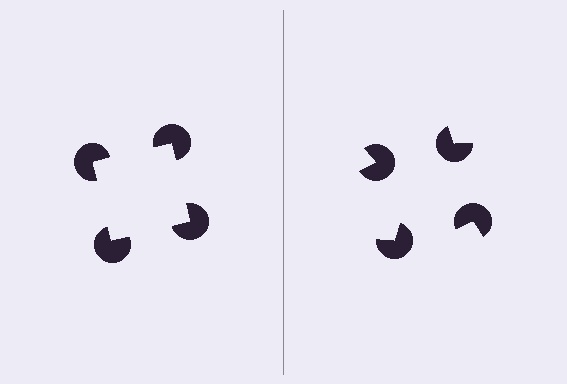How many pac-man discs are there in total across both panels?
8 — 4 on each side.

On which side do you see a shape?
An illusory square appears on the left side. On the right side the wedge cuts are rotated, so no coherent shape forms.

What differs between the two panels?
The pac-man discs are positioned identically on both sides; only the wedge orientations differ. On the left they align to a square; on the right they are misaligned.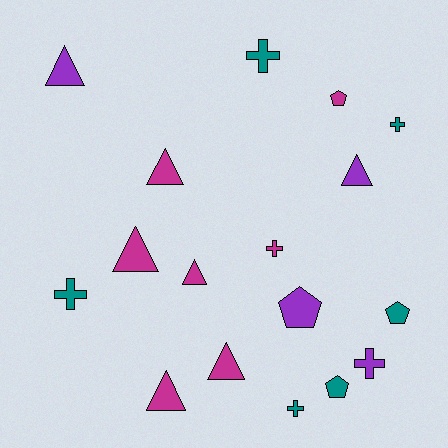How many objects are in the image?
There are 17 objects.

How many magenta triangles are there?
There are 5 magenta triangles.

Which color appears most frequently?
Magenta, with 7 objects.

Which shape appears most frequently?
Triangle, with 7 objects.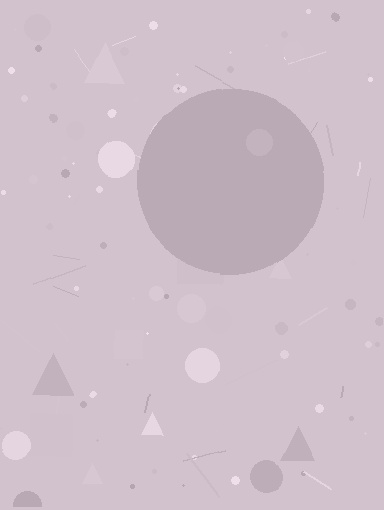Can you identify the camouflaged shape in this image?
The camouflaged shape is a circle.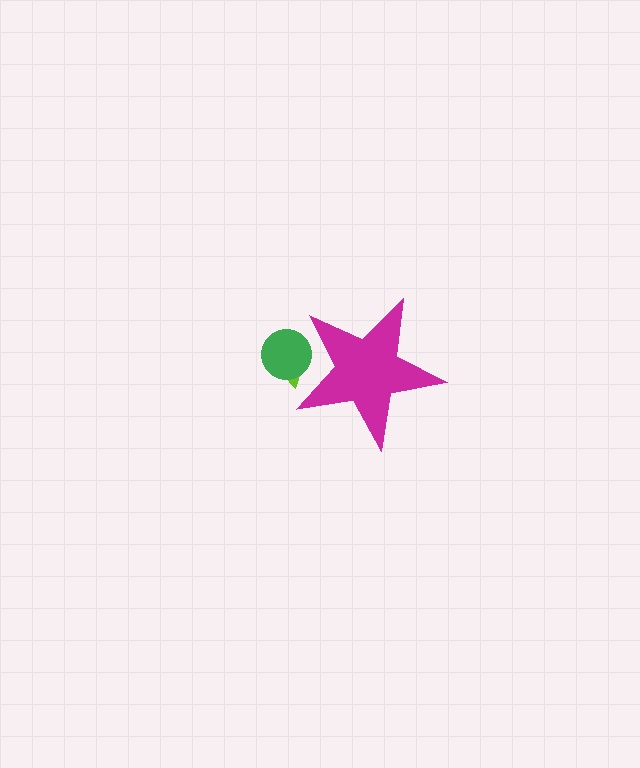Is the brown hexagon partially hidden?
Yes, the brown hexagon is partially hidden behind the magenta star.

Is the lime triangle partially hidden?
Yes, the lime triangle is partially hidden behind the magenta star.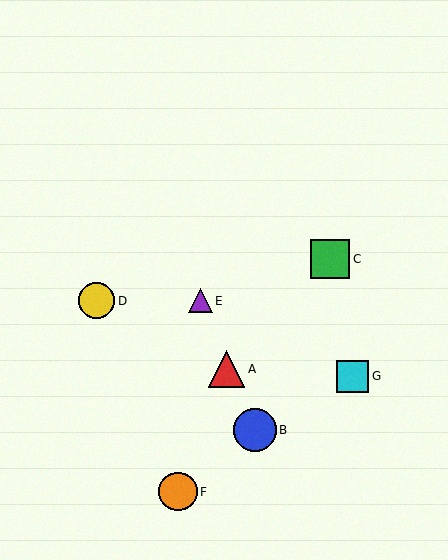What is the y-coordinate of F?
Object F is at y≈492.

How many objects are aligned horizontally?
2 objects (D, E) are aligned horizontally.